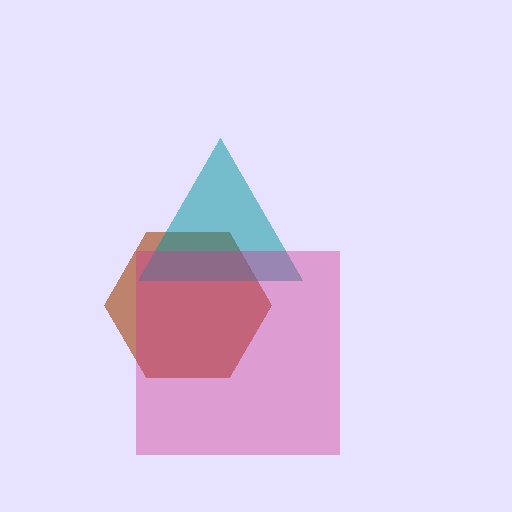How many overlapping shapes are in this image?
There are 3 overlapping shapes in the image.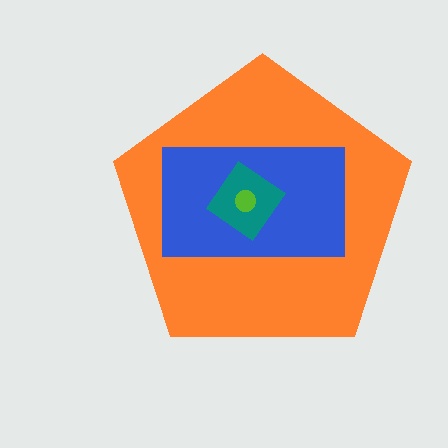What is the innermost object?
The lime circle.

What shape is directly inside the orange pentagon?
The blue rectangle.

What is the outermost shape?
The orange pentagon.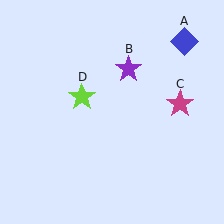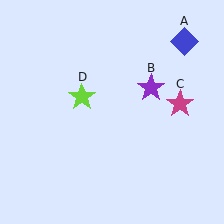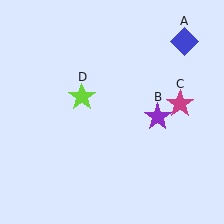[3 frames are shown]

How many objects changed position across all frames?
1 object changed position: purple star (object B).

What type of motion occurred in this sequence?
The purple star (object B) rotated clockwise around the center of the scene.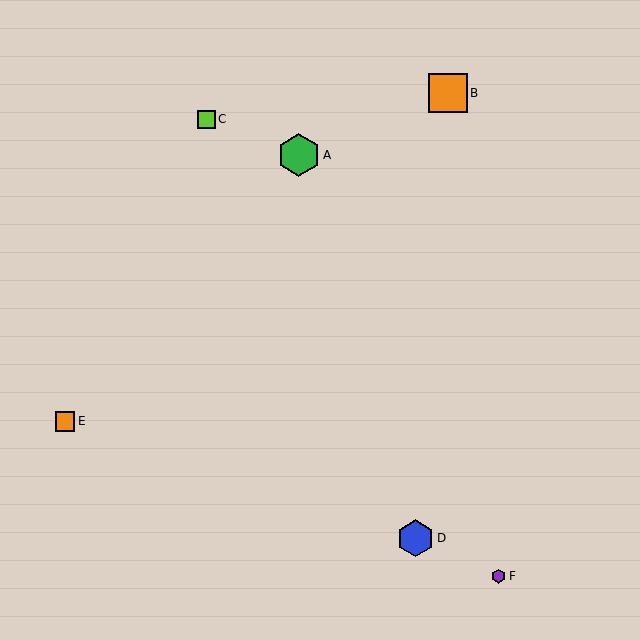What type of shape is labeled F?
Shape F is a purple hexagon.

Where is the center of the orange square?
The center of the orange square is at (65, 421).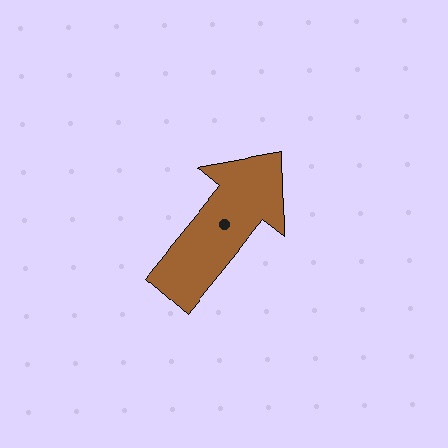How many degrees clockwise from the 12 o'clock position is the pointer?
Approximately 39 degrees.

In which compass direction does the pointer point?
Northeast.